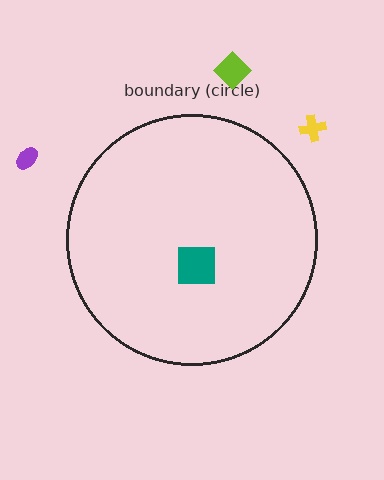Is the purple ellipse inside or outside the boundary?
Outside.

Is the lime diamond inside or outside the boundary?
Outside.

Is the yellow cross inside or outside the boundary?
Outside.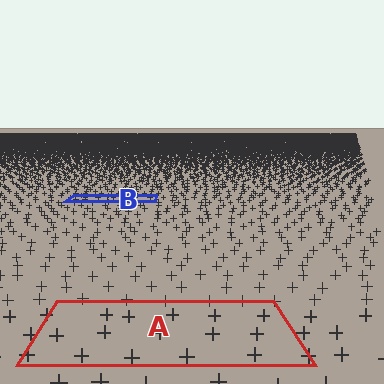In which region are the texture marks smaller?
The texture marks are smaller in region B, because it is farther away.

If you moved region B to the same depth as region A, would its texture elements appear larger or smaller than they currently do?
They would appear larger. At a closer depth, the same texture elements are projected at a bigger on-screen size.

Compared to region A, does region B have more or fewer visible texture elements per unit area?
Region B has more texture elements per unit area — they are packed more densely because it is farther away.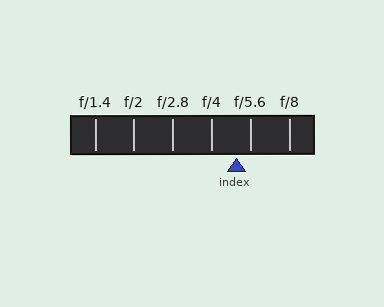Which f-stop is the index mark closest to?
The index mark is closest to f/5.6.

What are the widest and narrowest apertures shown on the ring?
The widest aperture shown is f/1.4 and the narrowest is f/8.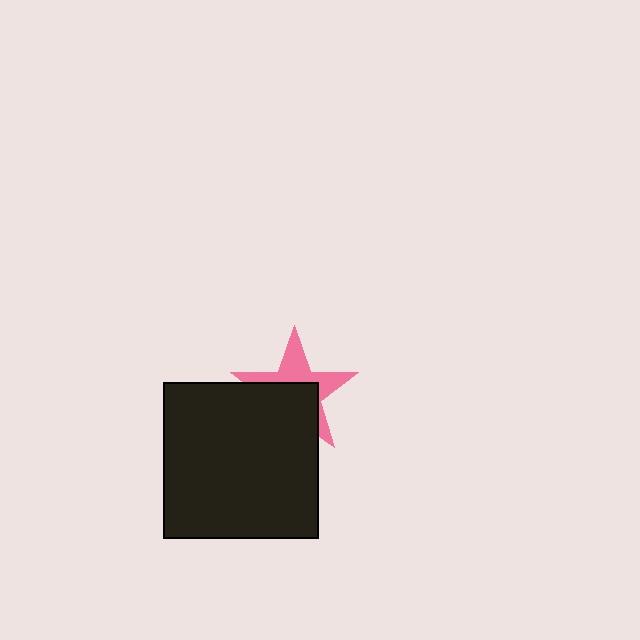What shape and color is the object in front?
The object in front is a black square.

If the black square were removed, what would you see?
You would see the complete pink star.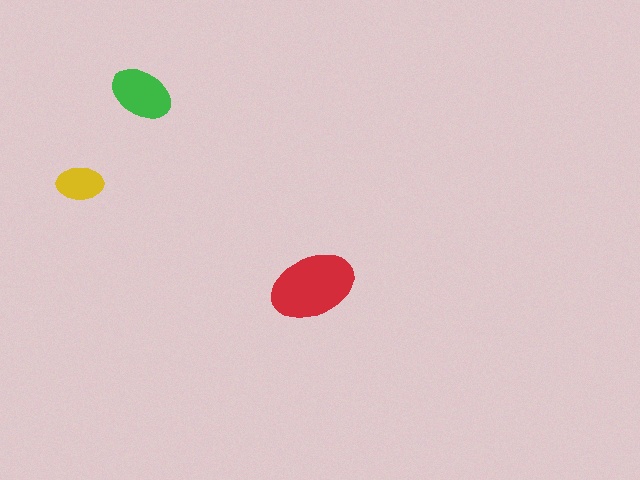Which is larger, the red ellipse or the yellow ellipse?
The red one.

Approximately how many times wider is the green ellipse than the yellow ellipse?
About 1.5 times wider.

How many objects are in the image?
There are 3 objects in the image.